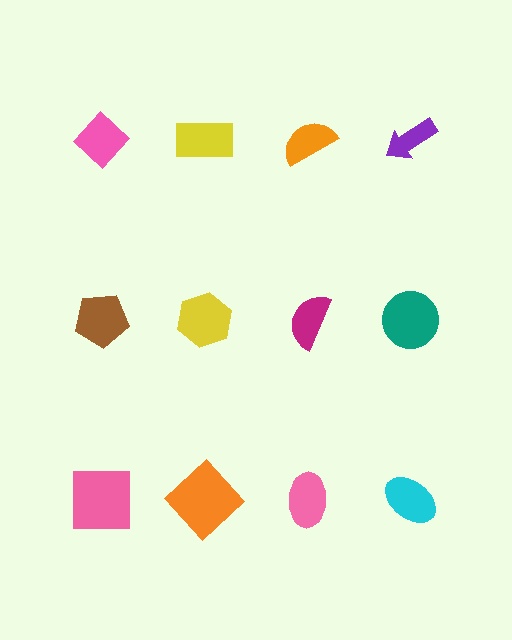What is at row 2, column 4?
A teal circle.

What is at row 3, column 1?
A pink square.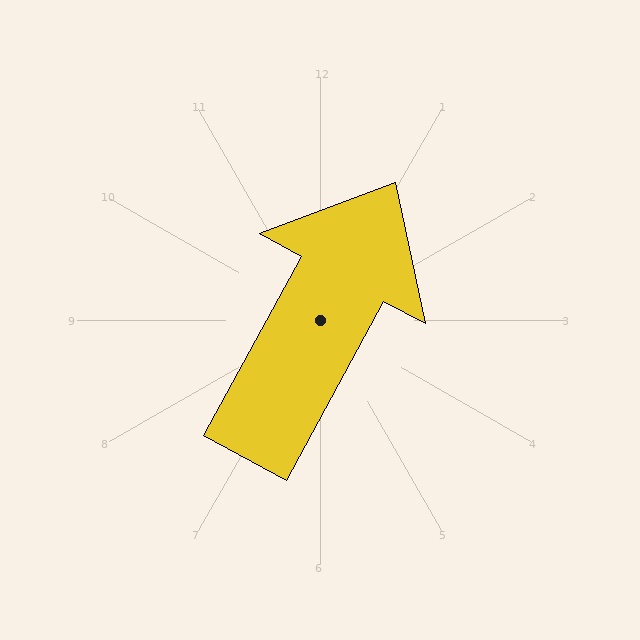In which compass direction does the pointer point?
Northeast.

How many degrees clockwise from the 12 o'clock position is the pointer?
Approximately 29 degrees.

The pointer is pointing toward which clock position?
Roughly 1 o'clock.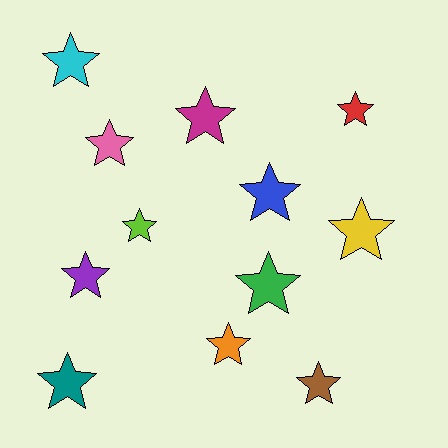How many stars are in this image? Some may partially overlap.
There are 12 stars.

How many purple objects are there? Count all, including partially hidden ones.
There is 1 purple object.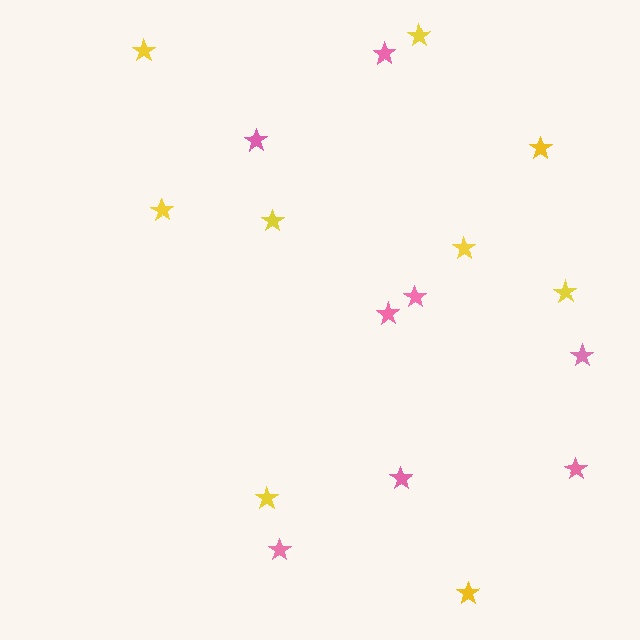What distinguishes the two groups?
There are 2 groups: one group of yellow stars (9) and one group of pink stars (8).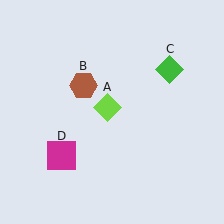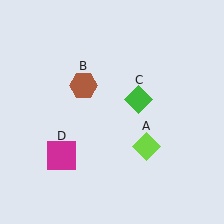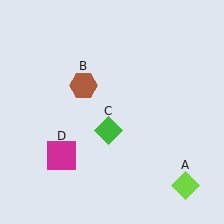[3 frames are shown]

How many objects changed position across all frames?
2 objects changed position: lime diamond (object A), green diamond (object C).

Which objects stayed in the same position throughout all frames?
Brown hexagon (object B) and magenta square (object D) remained stationary.